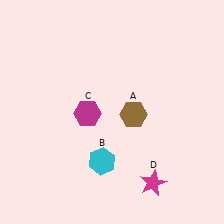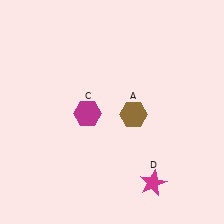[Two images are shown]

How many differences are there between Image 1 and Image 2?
There is 1 difference between the two images.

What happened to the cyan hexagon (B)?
The cyan hexagon (B) was removed in Image 2. It was in the bottom-left area of Image 1.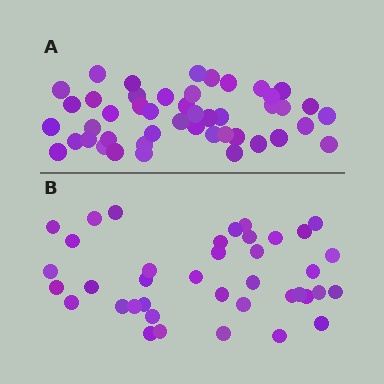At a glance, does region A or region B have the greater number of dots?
Region A (the top region) has more dots.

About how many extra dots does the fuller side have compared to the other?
Region A has roughly 8 or so more dots than region B.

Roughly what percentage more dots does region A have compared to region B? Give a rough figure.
About 20% more.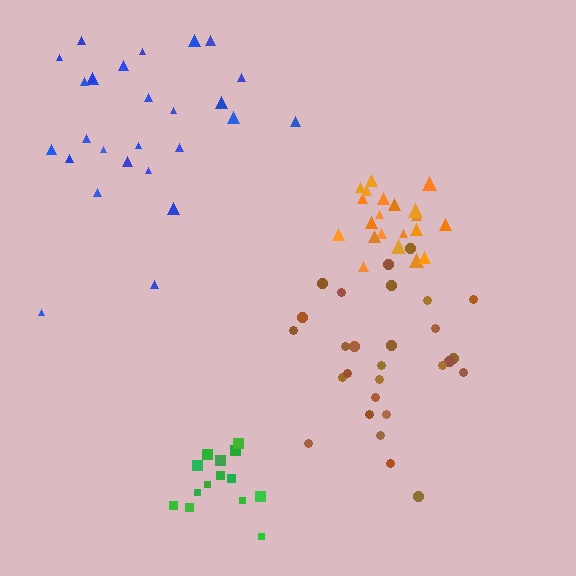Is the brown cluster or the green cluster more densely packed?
Green.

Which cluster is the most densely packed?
Orange.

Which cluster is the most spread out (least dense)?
Blue.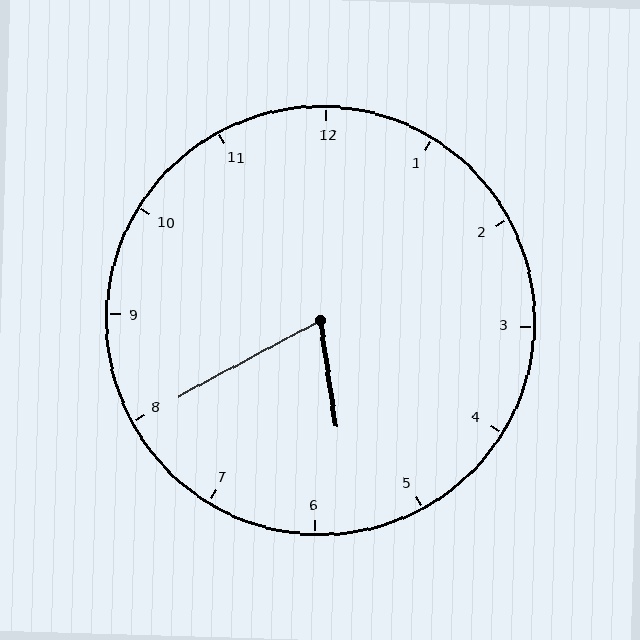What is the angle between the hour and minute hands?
Approximately 70 degrees.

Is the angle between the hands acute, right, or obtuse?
It is acute.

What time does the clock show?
5:40.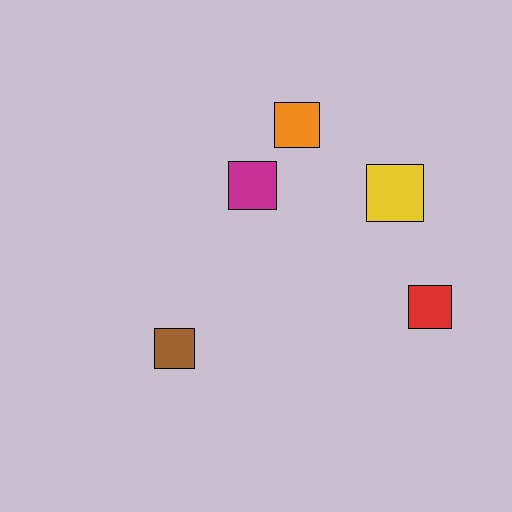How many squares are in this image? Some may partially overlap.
There are 5 squares.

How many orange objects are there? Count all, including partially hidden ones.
There is 1 orange object.